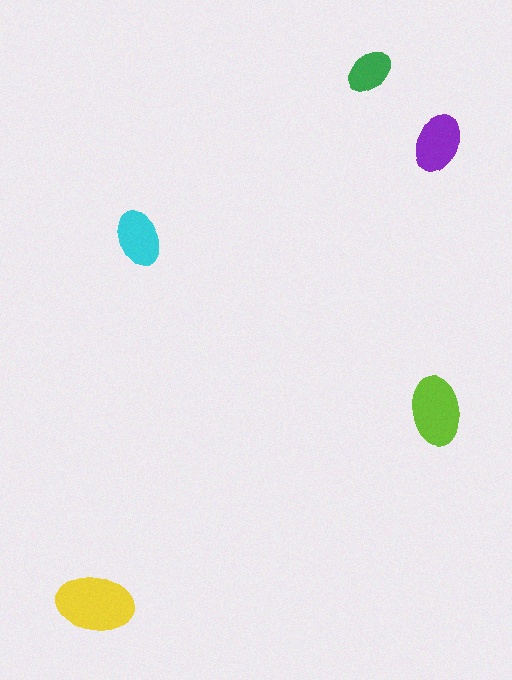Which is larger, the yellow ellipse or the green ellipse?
The yellow one.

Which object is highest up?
The green ellipse is topmost.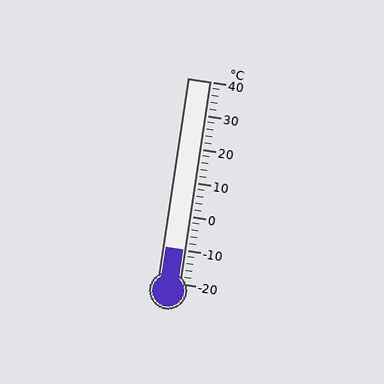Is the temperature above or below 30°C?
The temperature is below 30°C.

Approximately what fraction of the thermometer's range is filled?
The thermometer is filled to approximately 15% of its range.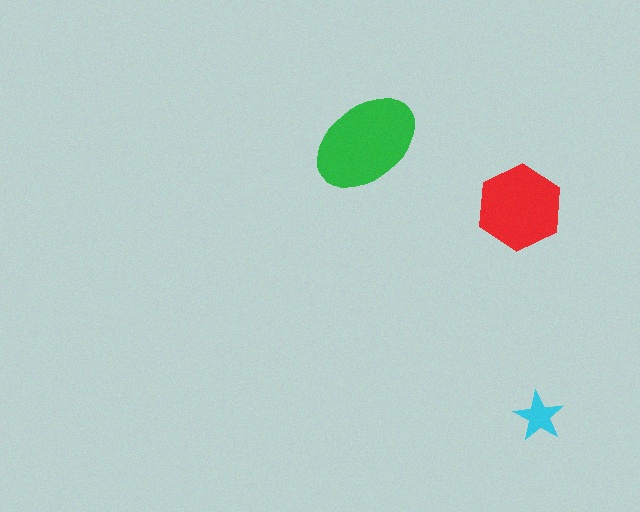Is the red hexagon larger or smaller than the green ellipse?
Smaller.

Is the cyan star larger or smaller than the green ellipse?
Smaller.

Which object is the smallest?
The cyan star.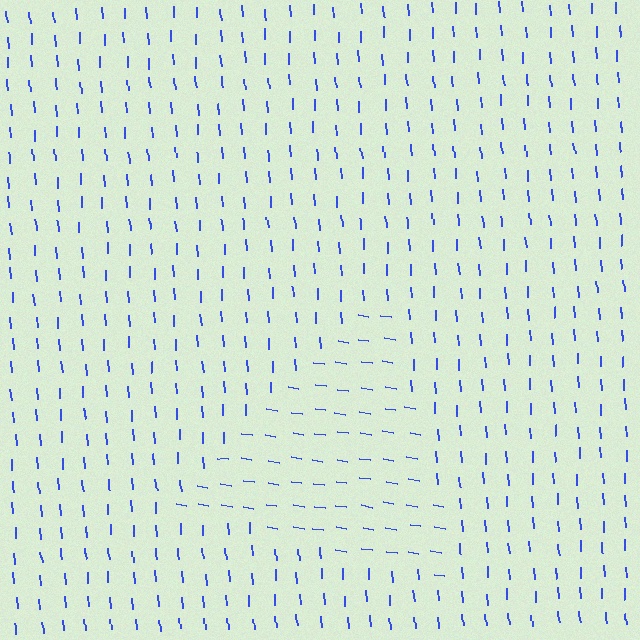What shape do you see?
I see a triangle.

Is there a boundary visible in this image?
Yes, there is a texture boundary formed by a change in line orientation.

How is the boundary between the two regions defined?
The boundary is defined purely by a change in line orientation (approximately 77 degrees difference). All lines are the same color and thickness.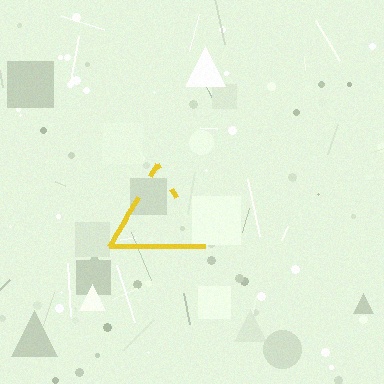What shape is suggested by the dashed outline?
The dashed outline suggests a triangle.